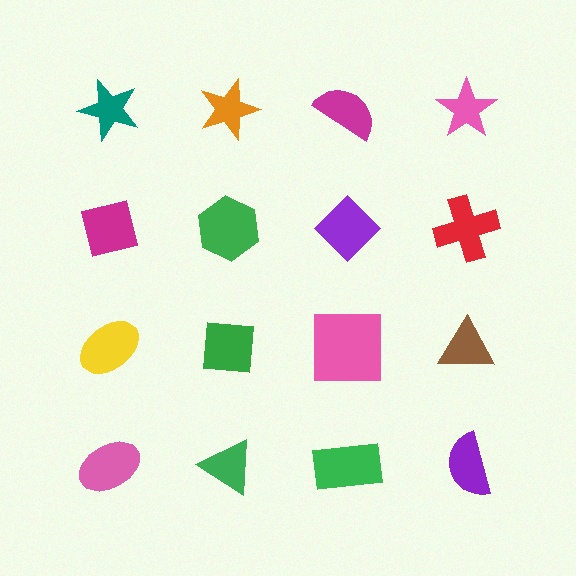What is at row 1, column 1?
A teal star.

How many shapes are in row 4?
4 shapes.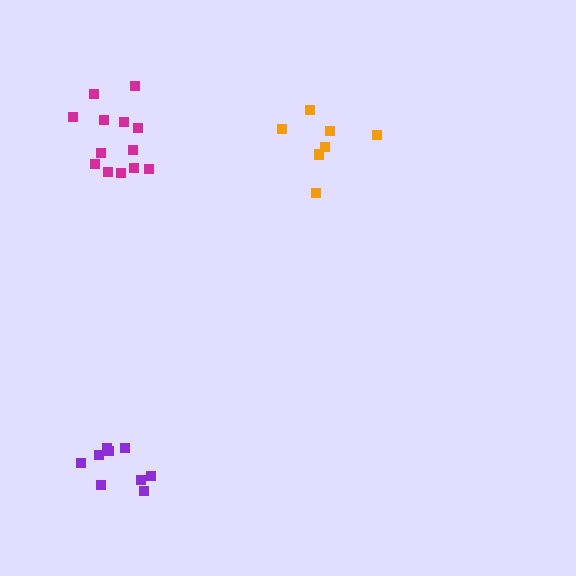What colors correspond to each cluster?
The clusters are colored: orange, magenta, purple.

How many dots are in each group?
Group 1: 7 dots, Group 2: 13 dots, Group 3: 9 dots (29 total).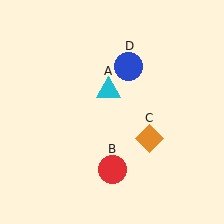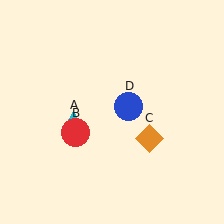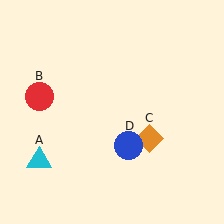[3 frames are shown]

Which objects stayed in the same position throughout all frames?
Orange diamond (object C) remained stationary.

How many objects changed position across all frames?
3 objects changed position: cyan triangle (object A), red circle (object B), blue circle (object D).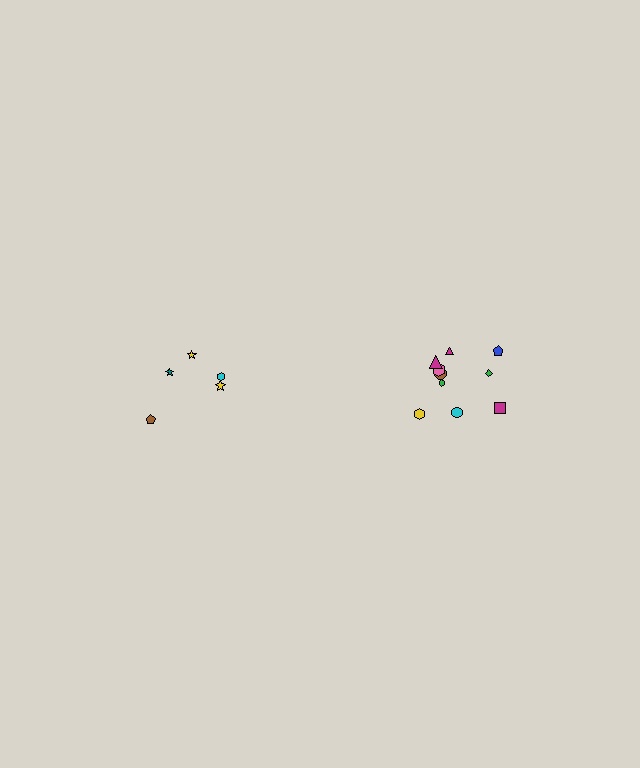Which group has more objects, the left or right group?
The right group.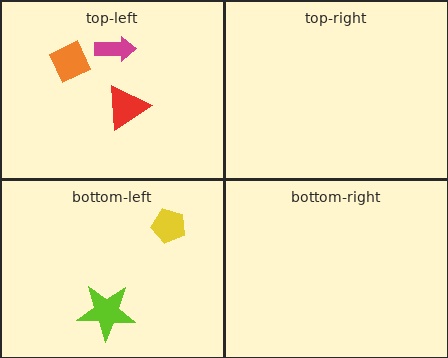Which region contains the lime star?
The bottom-left region.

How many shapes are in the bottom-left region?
2.